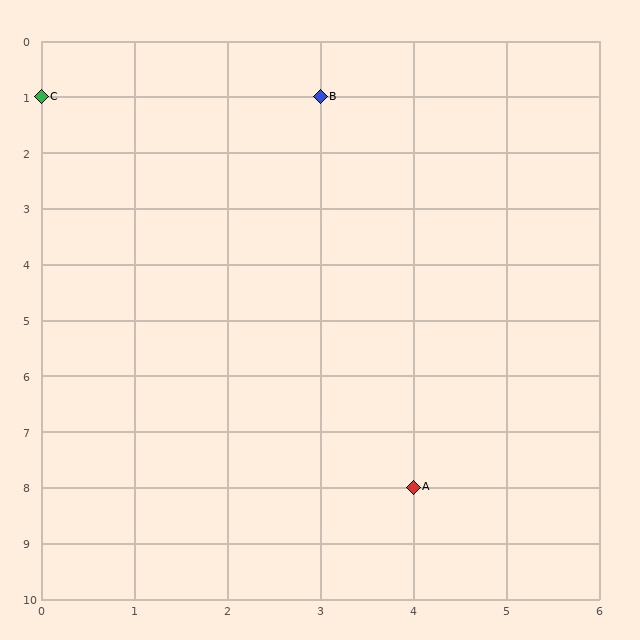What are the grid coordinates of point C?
Point C is at grid coordinates (0, 1).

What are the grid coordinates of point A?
Point A is at grid coordinates (4, 8).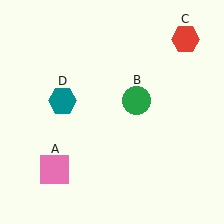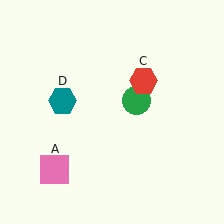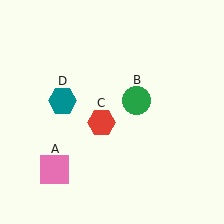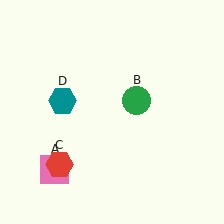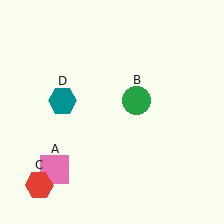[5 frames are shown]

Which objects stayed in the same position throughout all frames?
Pink square (object A) and green circle (object B) and teal hexagon (object D) remained stationary.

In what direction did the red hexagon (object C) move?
The red hexagon (object C) moved down and to the left.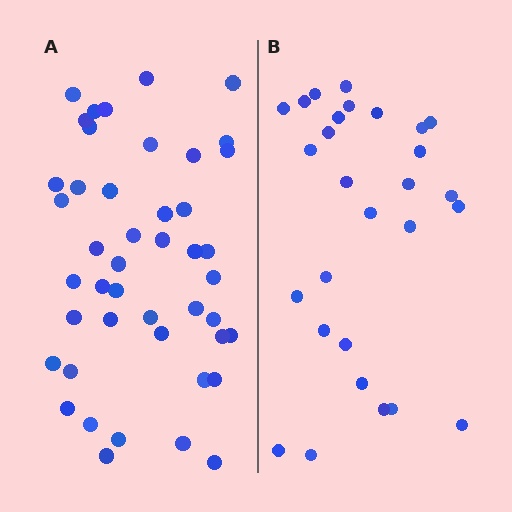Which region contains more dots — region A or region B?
Region A (the left region) has more dots.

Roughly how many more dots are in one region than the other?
Region A has approximately 15 more dots than region B.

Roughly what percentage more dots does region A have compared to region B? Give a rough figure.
About 60% more.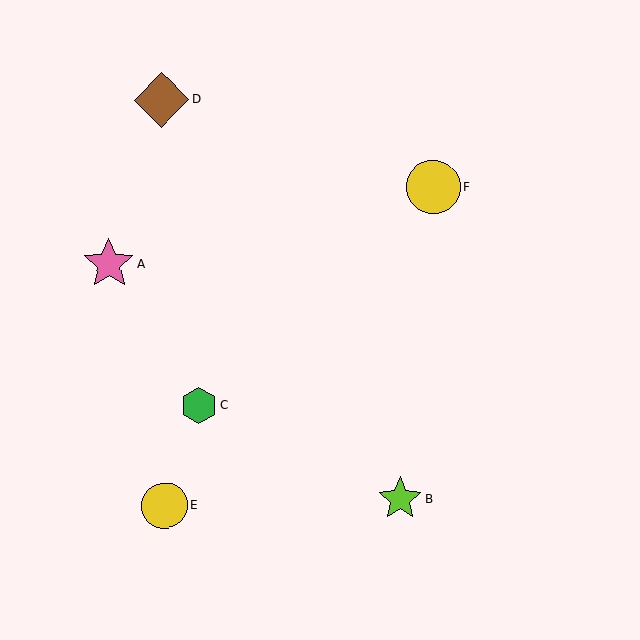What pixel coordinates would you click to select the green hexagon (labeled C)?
Click at (199, 406) to select the green hexagon C.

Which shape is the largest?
The brown diamond (labeled D) is the largest.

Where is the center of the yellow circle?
The center of the yellow circle is at (433, 187).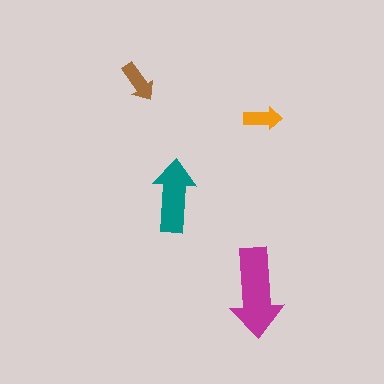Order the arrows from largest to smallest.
the magenta one, the teal one, the brown one, the orange one.